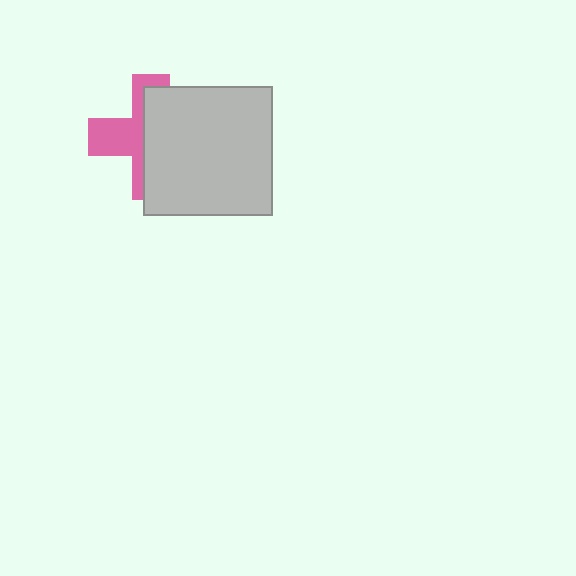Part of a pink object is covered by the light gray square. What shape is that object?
It is a cross.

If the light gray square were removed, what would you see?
You would see the complete pink cross.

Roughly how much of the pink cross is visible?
A small part of it is visible (roughly 43%).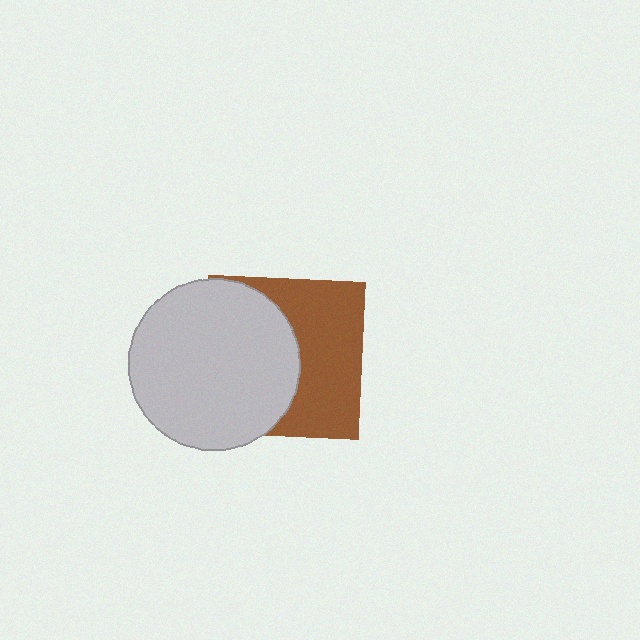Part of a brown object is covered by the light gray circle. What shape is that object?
It is a square.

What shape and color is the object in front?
The object in front is a light gray circle.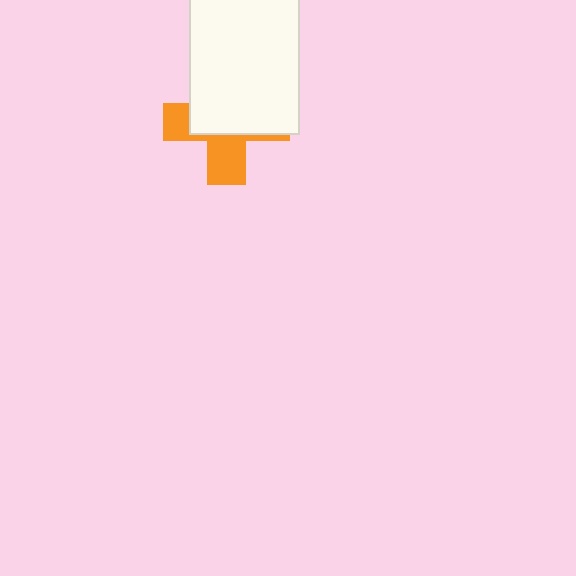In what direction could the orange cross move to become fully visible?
The orange cross could move down. That would shift it out from behind the white rectangle entirely.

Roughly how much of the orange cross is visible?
A small part of it is visible (roughly 40%).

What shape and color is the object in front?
The object in front is a white rectangle.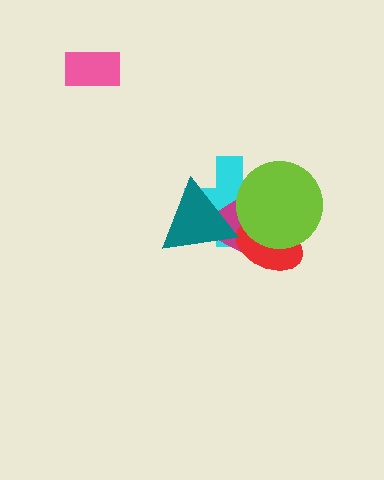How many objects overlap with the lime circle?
3 objects overlap with the lime circle.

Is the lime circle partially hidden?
No, no other shape covers it.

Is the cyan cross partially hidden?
Yes, it is partially covered by another shape.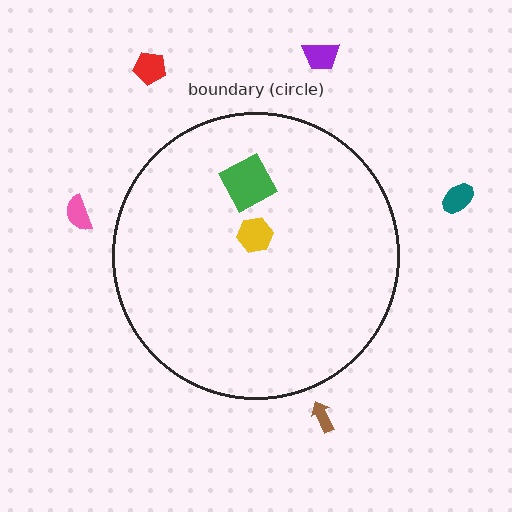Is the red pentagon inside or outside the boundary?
Outside.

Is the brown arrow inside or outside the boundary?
Outside.